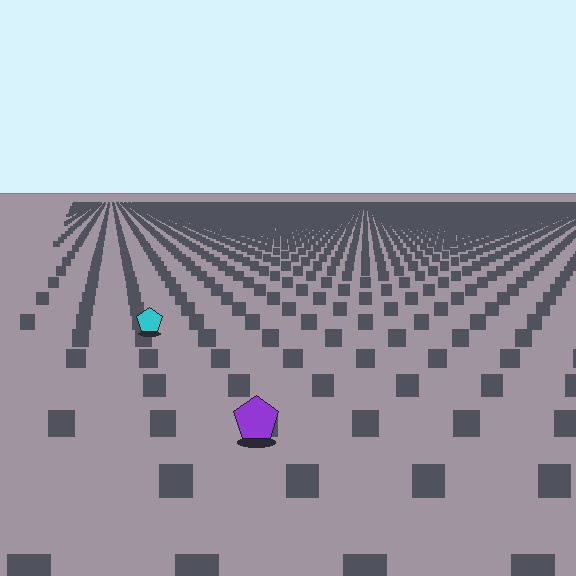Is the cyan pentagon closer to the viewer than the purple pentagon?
No. The purple pentagon is closer — you can tell from the texture gradient: the ground texture is coarser near it.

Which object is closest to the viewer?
The purple pentagon is closest. The texture marks near it are larger and more spread out.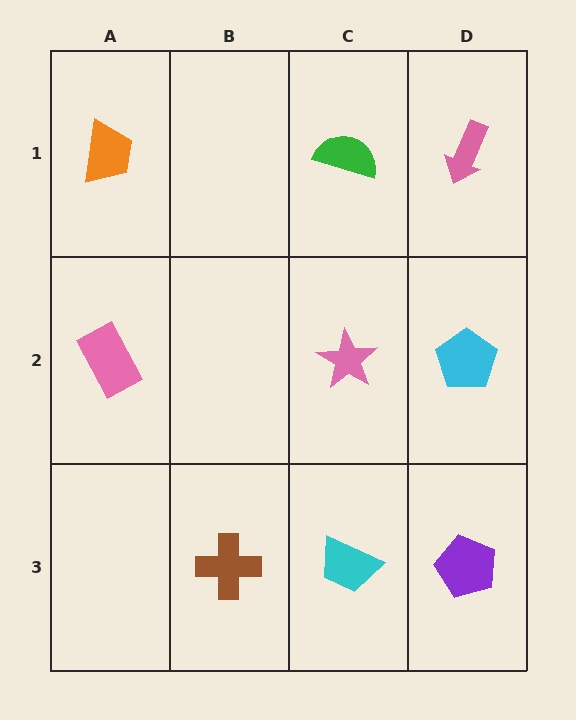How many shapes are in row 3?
3 shapes.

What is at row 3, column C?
A cyan trapezoid.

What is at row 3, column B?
A brown cross.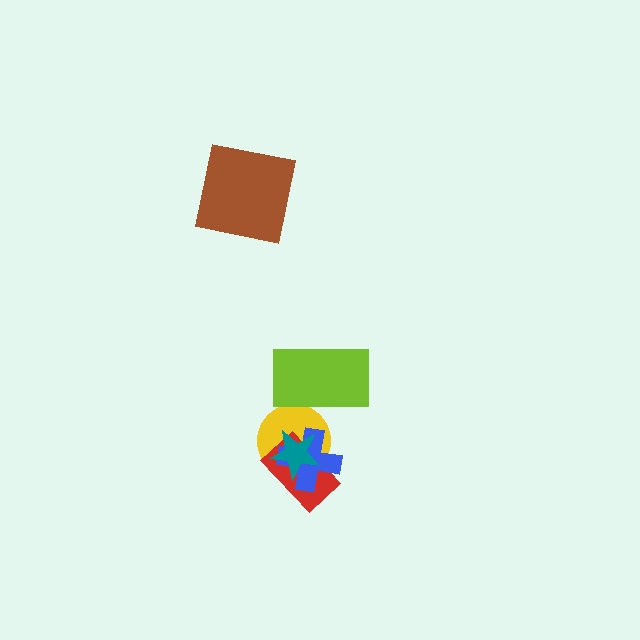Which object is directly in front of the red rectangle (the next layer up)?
The blue cross is directly in front of the red rectangle.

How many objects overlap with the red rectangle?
3 objects overlap with the red rectangle.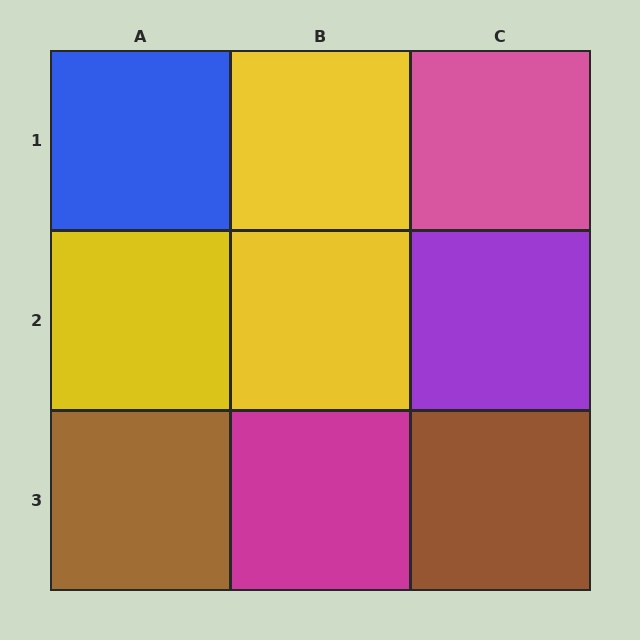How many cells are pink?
1 cell is pink.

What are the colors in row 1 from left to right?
Blue, yellow, pink.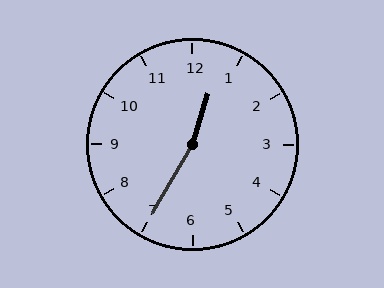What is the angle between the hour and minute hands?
Approximately 168 degrees.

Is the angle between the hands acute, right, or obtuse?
It is obtuse.